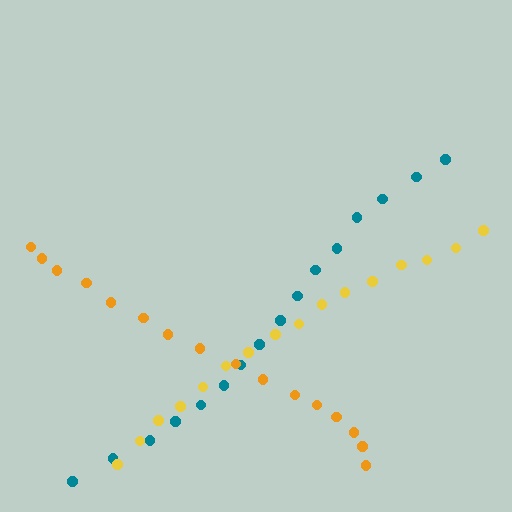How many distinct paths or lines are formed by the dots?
There are 3 distinct paths.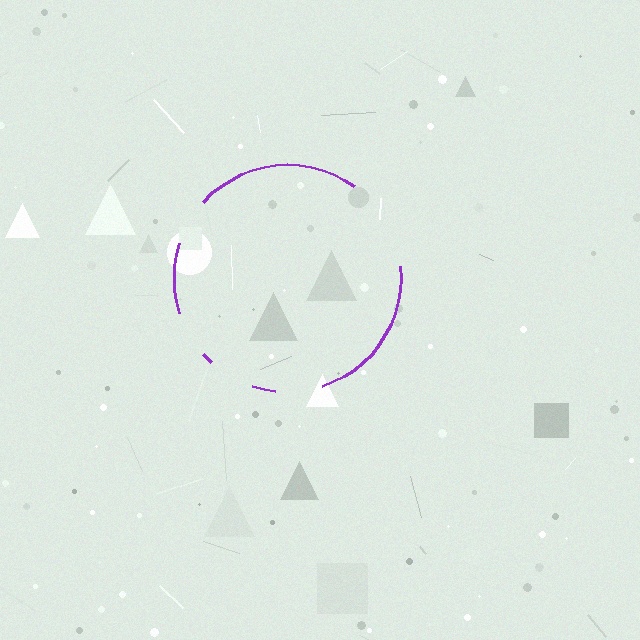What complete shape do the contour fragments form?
The contour fragments form a circle.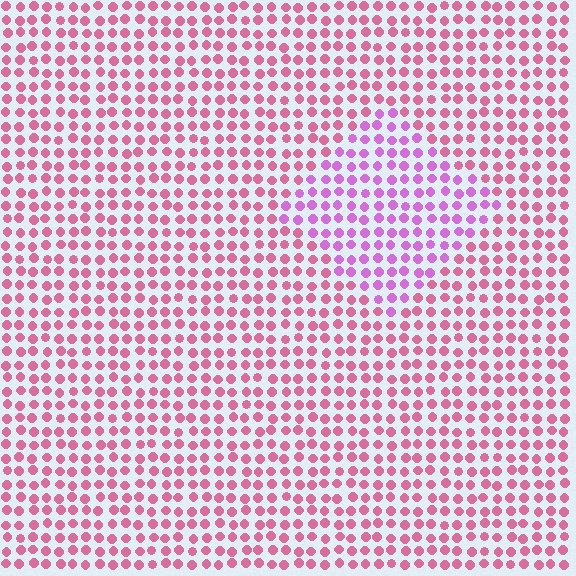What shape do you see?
I see a diamond.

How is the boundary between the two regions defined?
The boundary is defined purely by a slight shift in hue (about 36 degrees). Spacing, size, and orientation are identical on both sides.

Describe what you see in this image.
The image is filled with small pink elements in a uniform arrangement. A diamond-shaped region is visible where the elements are tinted to a slightly different hue, forming a subtle color boundary.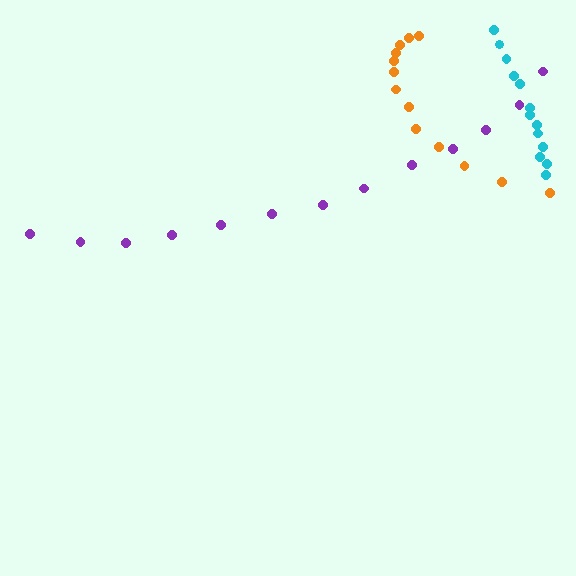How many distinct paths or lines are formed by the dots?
There are 3 distinct paths.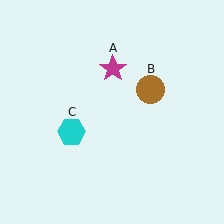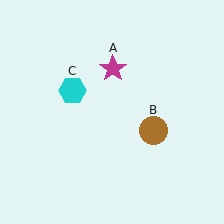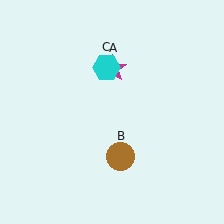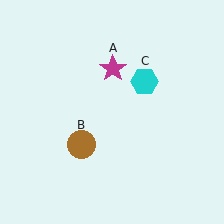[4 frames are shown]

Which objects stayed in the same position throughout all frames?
Magenta star (object A) remained stationary.